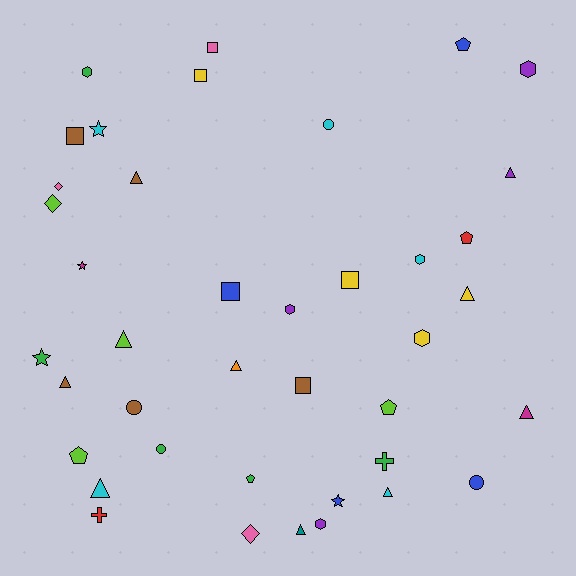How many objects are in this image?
There are 40 objects.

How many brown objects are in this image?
There are 5 brown objects.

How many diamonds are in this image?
There are 3 diamonds.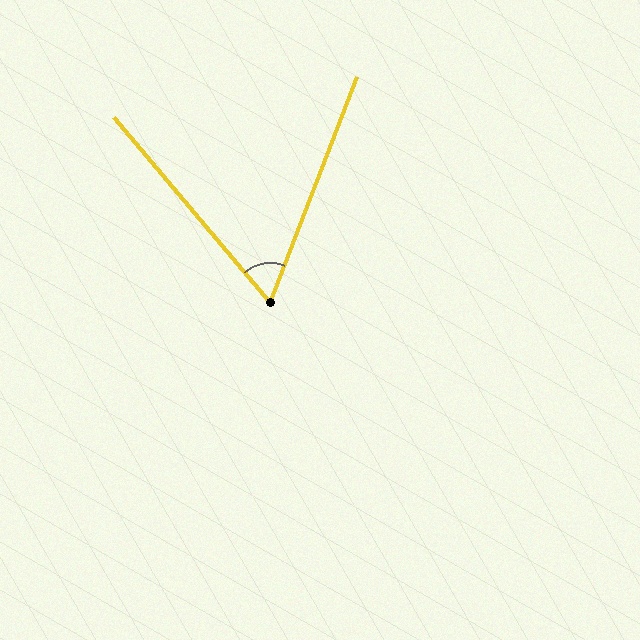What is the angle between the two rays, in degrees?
Approximately 61 degrees.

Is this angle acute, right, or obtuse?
It is acute.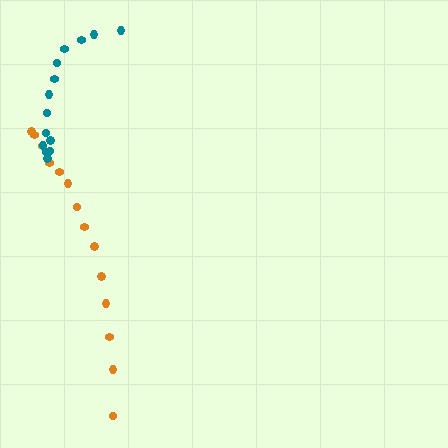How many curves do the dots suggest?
There are 2 distinct paths.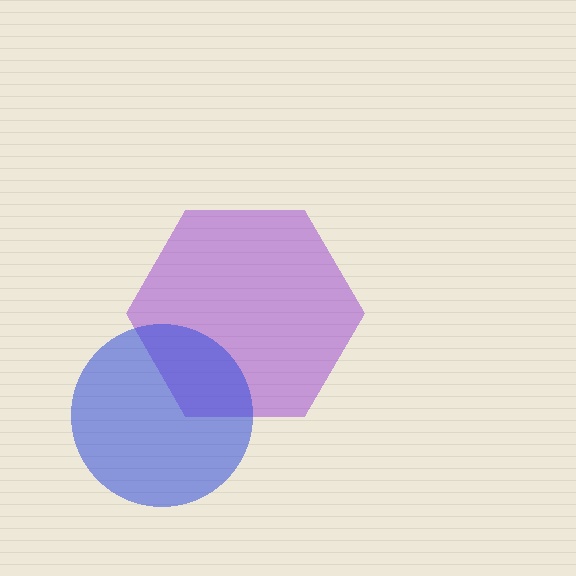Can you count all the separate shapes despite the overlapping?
Yes, there are 2 separate shapes.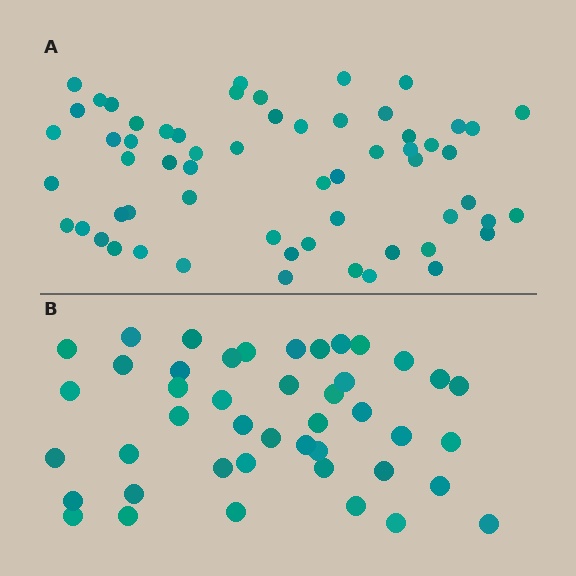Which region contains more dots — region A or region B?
Region A (the top region) has more dots.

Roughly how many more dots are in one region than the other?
Region A has approximately 15 more dots than region B.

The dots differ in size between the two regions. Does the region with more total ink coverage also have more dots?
No. Region B has more total ink coverage because its dots are larger, but region A actually contains more individual dots. Total area can be misleading — the number of items is what matters here.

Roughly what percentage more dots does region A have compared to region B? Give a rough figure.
About 35% more.